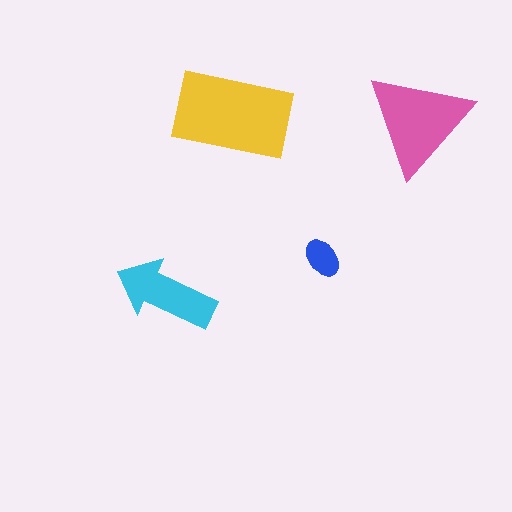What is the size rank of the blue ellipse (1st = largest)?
4th.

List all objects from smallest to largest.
The blue ellipse, the cyan arrow, the pink triangle, the yellow rectangle.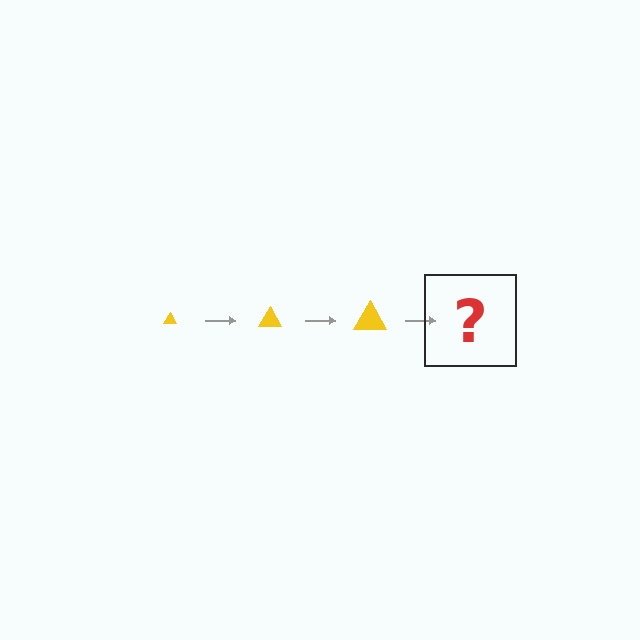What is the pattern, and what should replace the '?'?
The pattern is that the triangle gets progressively larger each step. The '?' should be a yellow triangle, larger than the previous one.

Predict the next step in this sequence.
The next step is a yellow triangle, larger than the previous one.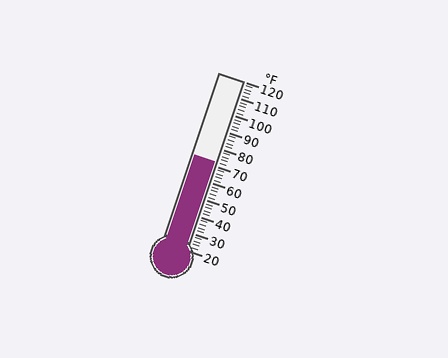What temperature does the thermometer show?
The thermometer shows approximately 72°F.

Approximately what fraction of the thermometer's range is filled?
The thermometer is filled to approximately 50% of its range.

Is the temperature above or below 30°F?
The temperature is above 30°F.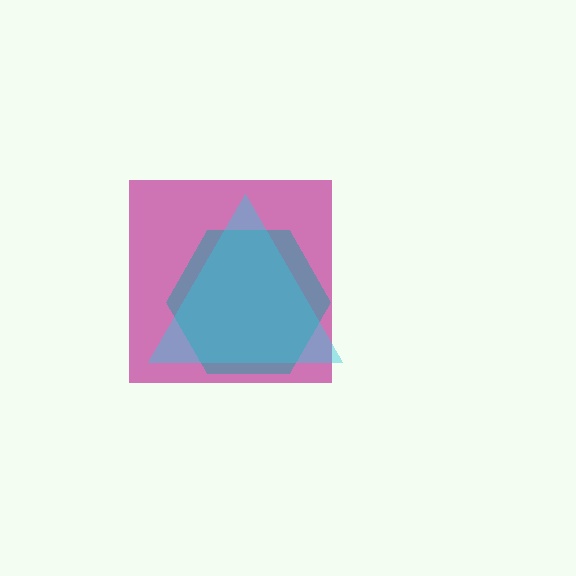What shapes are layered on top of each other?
The layered shapes are: a magenta square, a teal hexagon, a cyan triangle.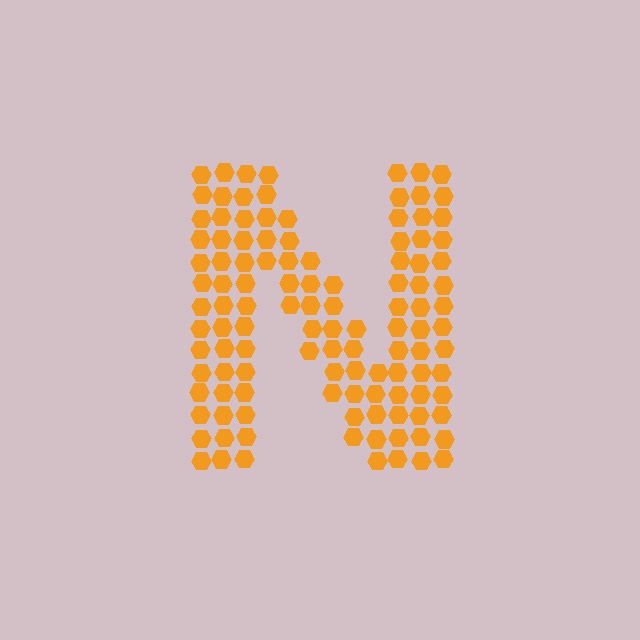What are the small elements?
The small elements are hexagons.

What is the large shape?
The large shape is the letter N.